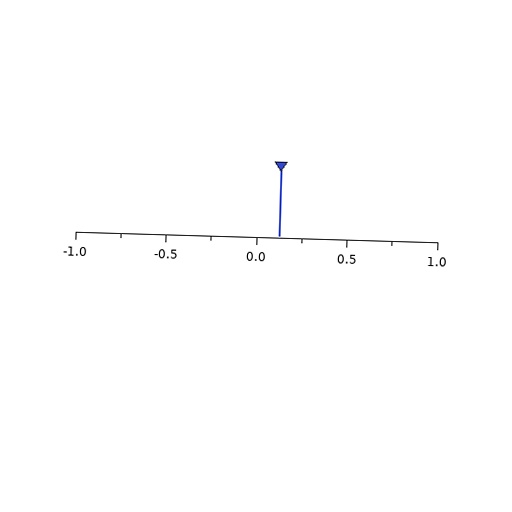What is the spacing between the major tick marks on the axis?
The major ticks are spaced 0.5 apart.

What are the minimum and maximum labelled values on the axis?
The axis runs from -1.0 to 1.0.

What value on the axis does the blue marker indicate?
The marker indicates approximately 0.12.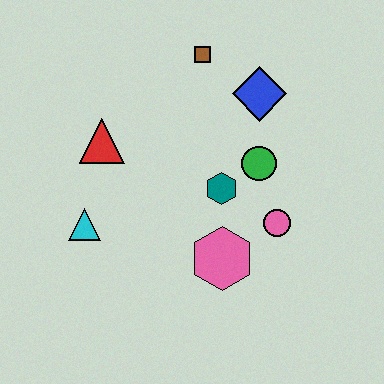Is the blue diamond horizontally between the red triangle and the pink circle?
Yes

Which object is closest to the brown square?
The blue diamond is closest to the brown square.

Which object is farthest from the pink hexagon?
The brown square is farthest from the pink hexagon.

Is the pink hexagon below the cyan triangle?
Yes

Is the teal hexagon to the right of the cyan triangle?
Yes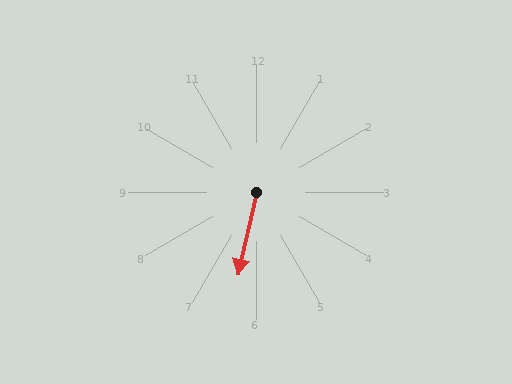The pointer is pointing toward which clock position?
Roughly 6 o'clock.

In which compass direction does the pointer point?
South.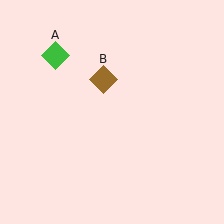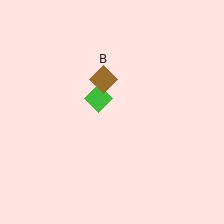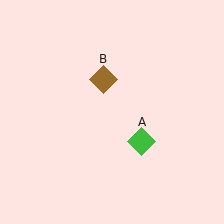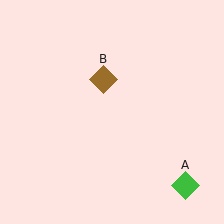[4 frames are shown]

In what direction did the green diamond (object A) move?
The green diamond (object A) moved down and to the right.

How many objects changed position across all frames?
1 object changed position: green diamond (object A).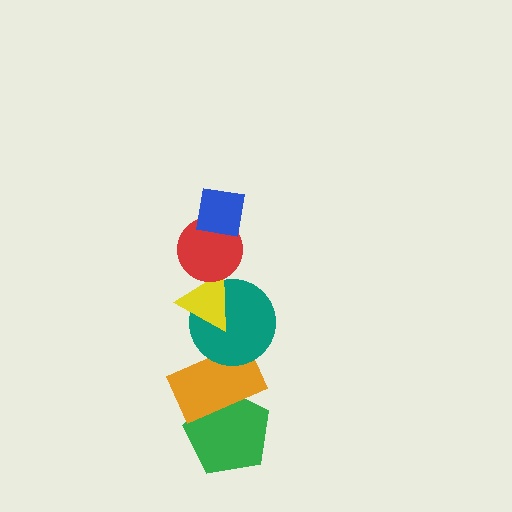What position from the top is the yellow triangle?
The yellow triangle is 3rd from the top.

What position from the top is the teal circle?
The teal circle is 4th from the top.